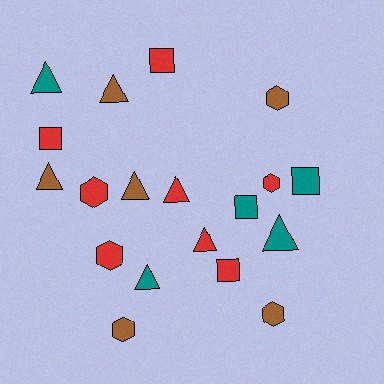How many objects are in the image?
There are 19 objects.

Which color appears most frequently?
Red, with 8 objects.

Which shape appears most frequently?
Triangle, with 8 objects.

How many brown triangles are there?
There are 3 brown triangles.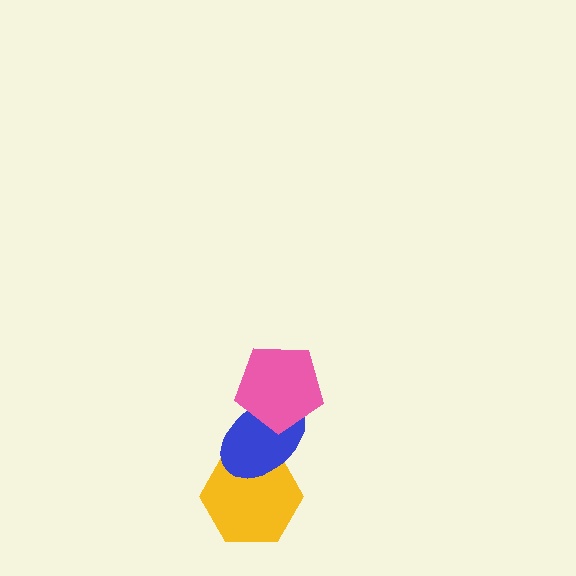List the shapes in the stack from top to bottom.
From top to bottom: the pink pentagon, the blue ellipse, the yellow hexagon.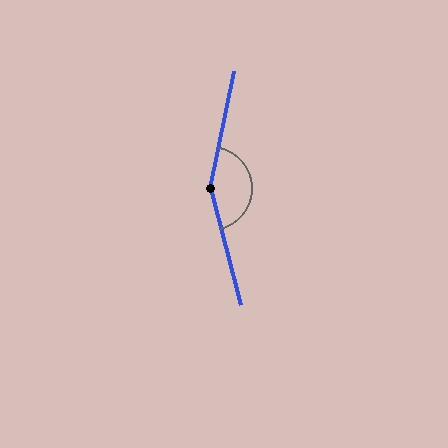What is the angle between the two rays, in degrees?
Approximately 154 degrees.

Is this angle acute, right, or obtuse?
It is obtuse.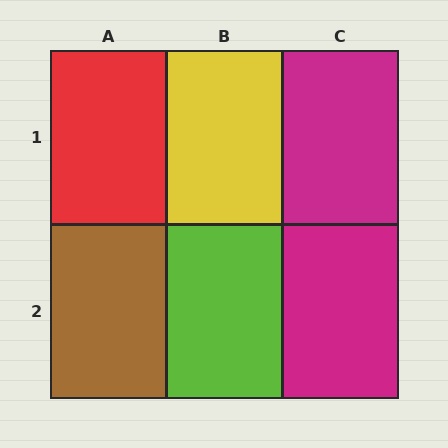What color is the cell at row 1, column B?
Yellow.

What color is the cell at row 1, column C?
Magenta.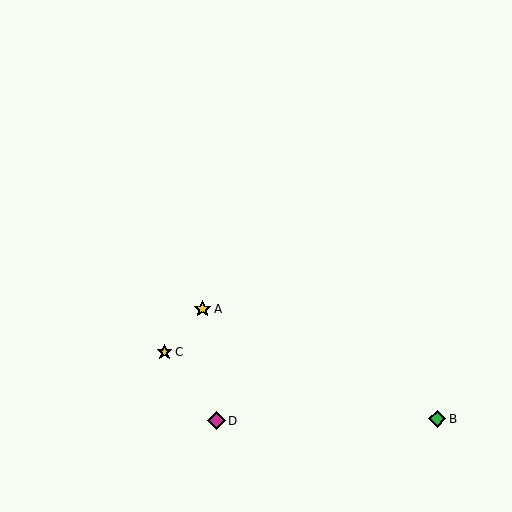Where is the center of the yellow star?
The center of the yellow star is at (202, 309).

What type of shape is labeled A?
Shape A is a yellow star.